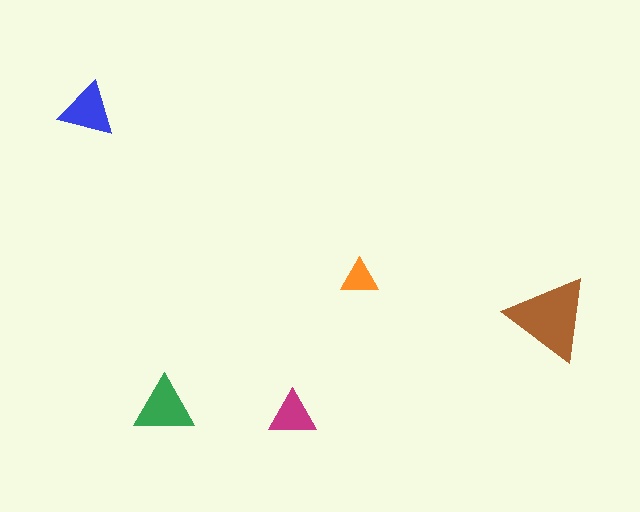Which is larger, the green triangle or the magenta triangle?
The green one.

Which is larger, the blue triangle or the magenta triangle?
The blue one.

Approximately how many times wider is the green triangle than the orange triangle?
About 1.5 times wider.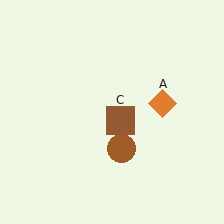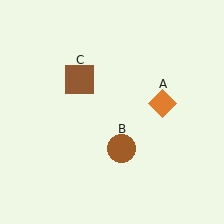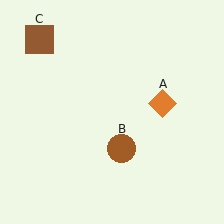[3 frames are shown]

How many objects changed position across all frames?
1 object changed position: brown square (object C).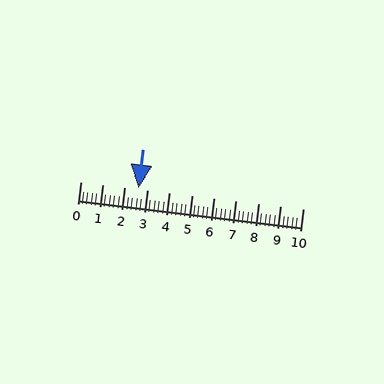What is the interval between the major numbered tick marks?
The major tick marks are spaced 1 units apart.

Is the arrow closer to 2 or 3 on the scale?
The arrow is closer to 3.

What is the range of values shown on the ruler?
The ruler shows values from 0 to 10.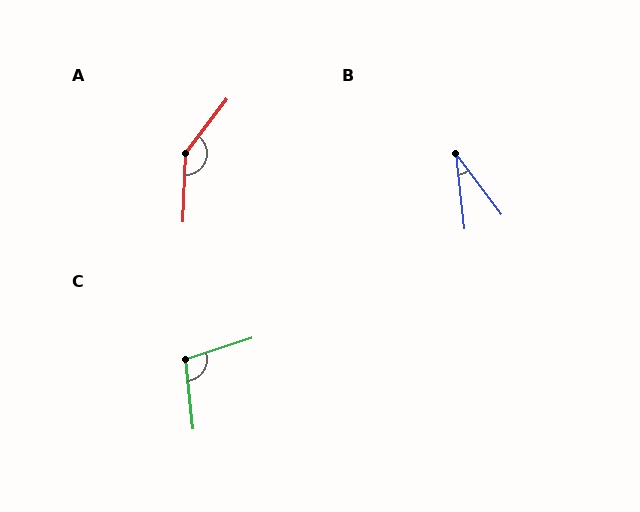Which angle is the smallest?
B, at approximately 30 degrees.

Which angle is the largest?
A, at approximately 145 degrees.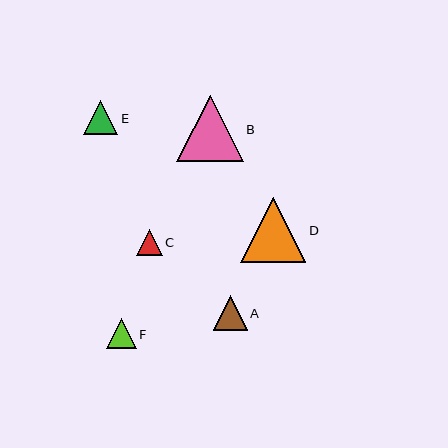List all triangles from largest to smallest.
From largest to smallest: B, D, E, A, F, C.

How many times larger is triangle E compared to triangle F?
Triangle E is approximately 1.2 times the size of triangle F.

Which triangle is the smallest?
Triangle C is the smallest with a size of approximately 26 pixels.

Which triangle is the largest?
Triangle B is the largest with a size of approximately 66 pixels.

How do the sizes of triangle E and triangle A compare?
Triangle E and triangle A are approximately the same size.